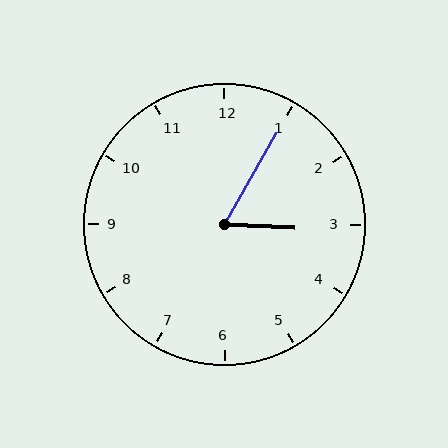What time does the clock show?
3:05.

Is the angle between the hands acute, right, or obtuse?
It is acute.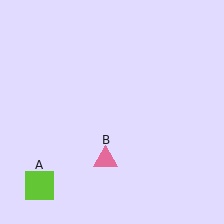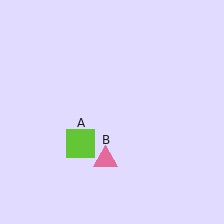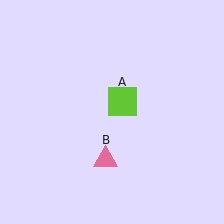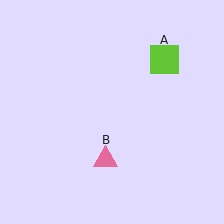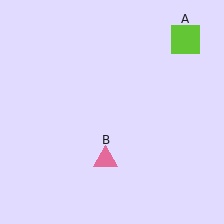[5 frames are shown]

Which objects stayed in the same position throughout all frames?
Pink triangle (object B) remained stationary.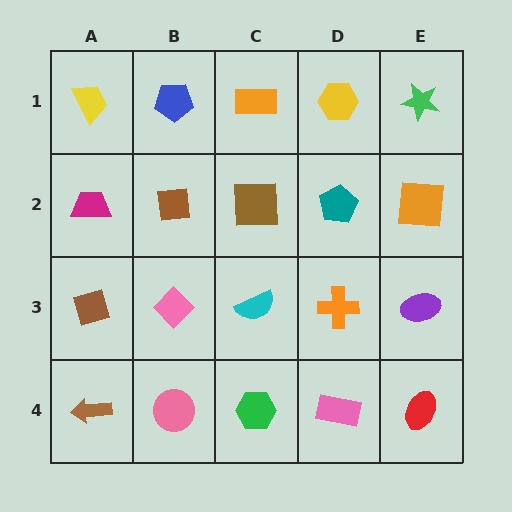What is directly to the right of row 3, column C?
An orange cross.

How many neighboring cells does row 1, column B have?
3.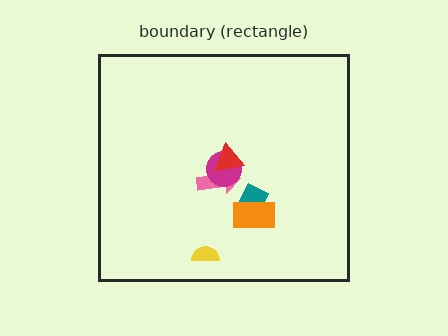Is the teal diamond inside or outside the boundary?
Inside.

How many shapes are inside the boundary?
6 inside, 0 outside.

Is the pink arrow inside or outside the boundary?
Inside.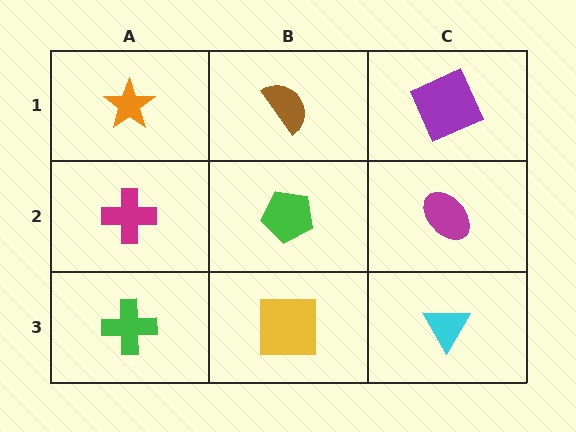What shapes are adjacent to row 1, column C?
A magenta ellipse (row 2, column C), a brown semicircle (row 1, column B).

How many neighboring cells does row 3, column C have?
2.